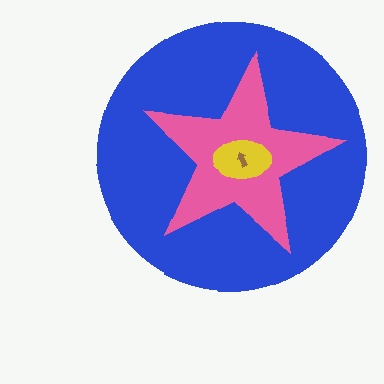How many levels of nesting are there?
4.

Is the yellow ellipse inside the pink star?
Yes.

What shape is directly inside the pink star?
The yellow ellipse.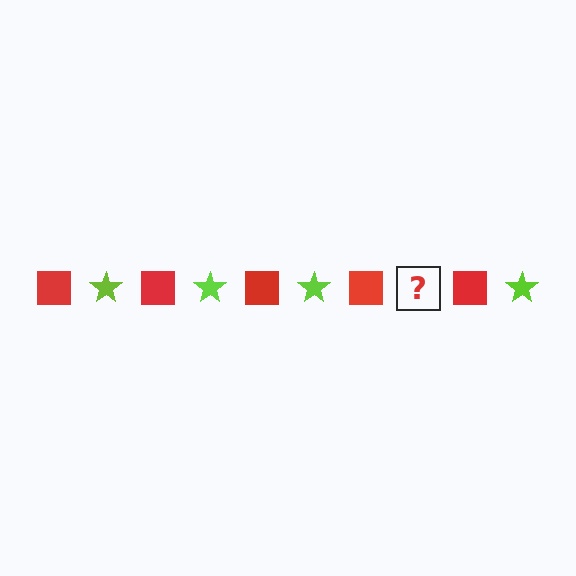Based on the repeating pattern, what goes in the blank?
The blank should be a lime star.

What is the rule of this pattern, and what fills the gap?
The rule is that the pattern alternates between red square and lime star. The gap should be filled with a lime star.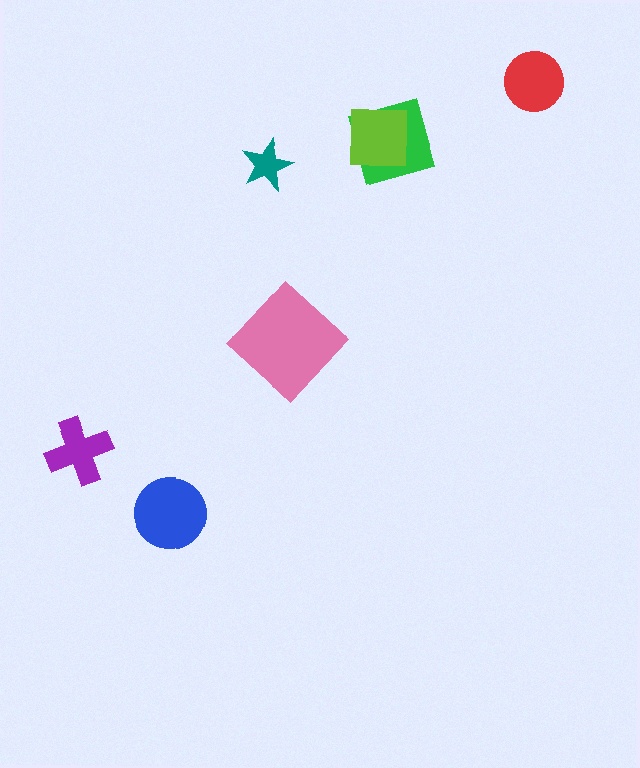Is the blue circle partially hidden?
No, no other shape covers it.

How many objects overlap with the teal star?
0 objects overlap with the teal star.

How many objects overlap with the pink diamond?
0 objects overlap with the pink diamond.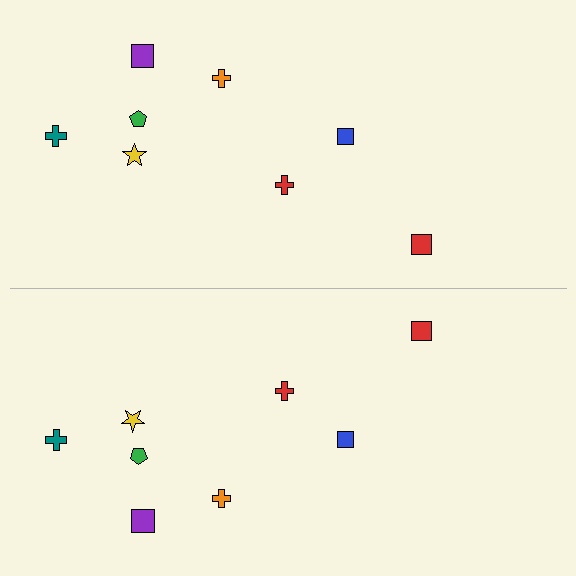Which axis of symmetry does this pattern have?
The pattern has a horizontal axis of symmetry running through the center of the image.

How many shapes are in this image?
There are 16 shapes in this image.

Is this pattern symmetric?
Yes, this pattern has bilateral (reflection) symmetry.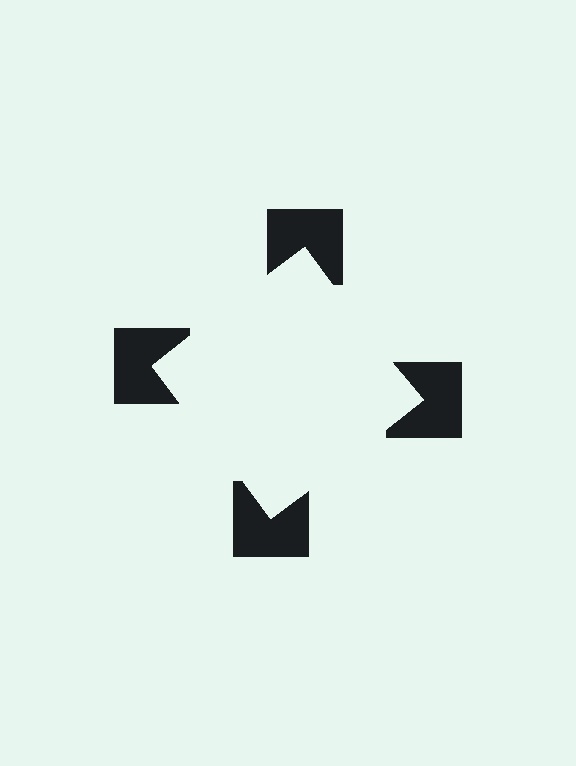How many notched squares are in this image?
There are 4 — one at each vertex of the illusory square.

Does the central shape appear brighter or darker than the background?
It typically appears slightly brighter than the background, even though no actual brightness change is drawn.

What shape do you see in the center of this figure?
An illusory square — its edges are inferred from the aligned wedge cuts in the notched squares, not physically drawn.